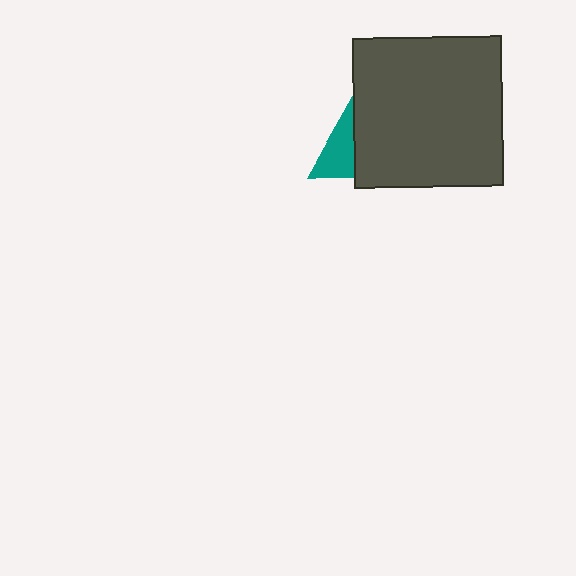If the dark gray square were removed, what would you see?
You would see the complete teal triangle.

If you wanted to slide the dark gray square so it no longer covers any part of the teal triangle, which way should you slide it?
Slide it right — that is the most direct way to separate the two shapes.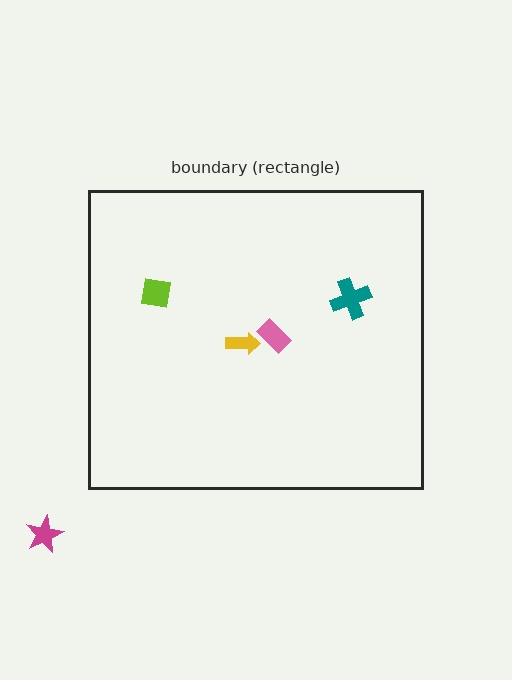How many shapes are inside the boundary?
4 inside, 1 outside.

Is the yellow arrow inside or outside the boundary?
Inside.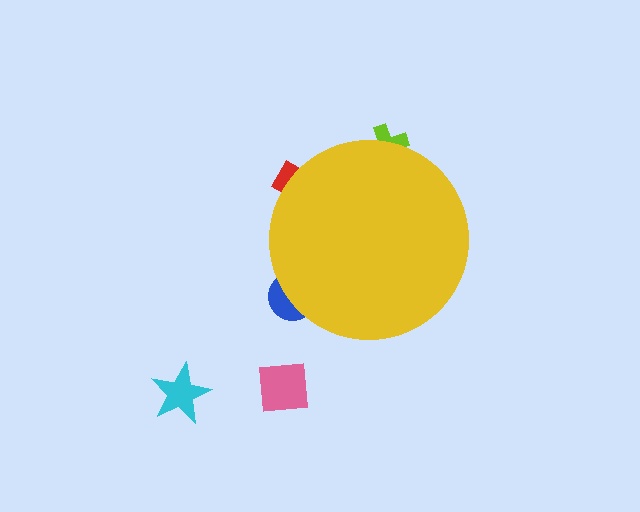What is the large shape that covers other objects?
A yellow circle.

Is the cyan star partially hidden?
No, the cyan star is fully visible.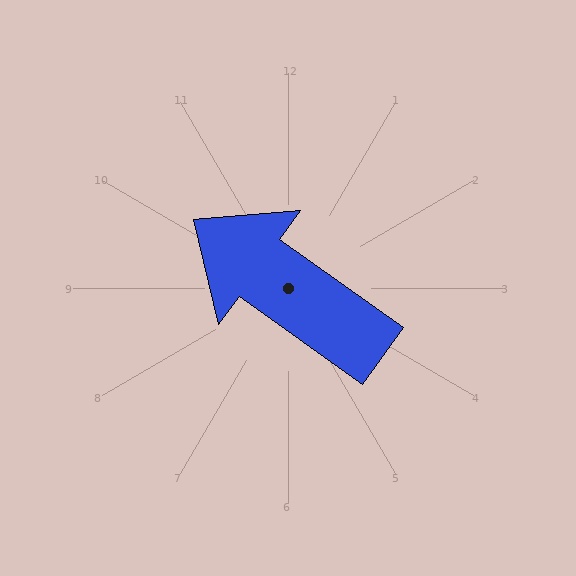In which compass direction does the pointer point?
Northwest.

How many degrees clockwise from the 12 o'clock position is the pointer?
Approximately 306 degrees.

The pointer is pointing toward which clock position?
Roughly 10 o'clock.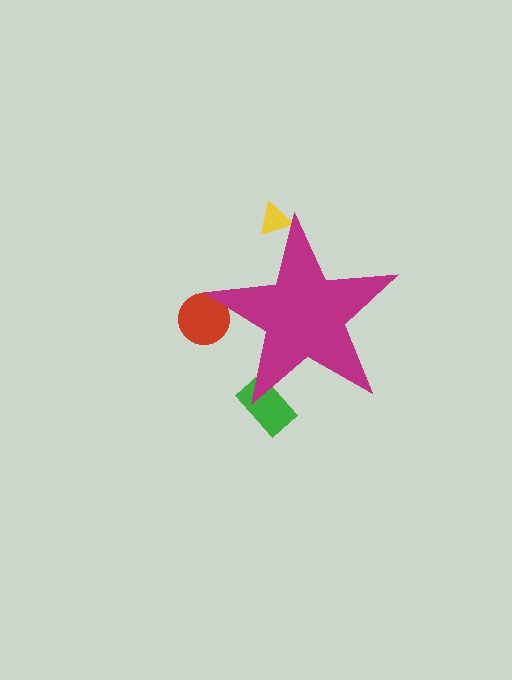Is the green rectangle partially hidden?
Yes, the green rectangle is partially hidden behind the magenta star.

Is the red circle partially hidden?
Yes, the red circle is partially hidden behind the magenta star.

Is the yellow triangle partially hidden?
Yes, the yellow triangle is partially hidden behind the magenta star.